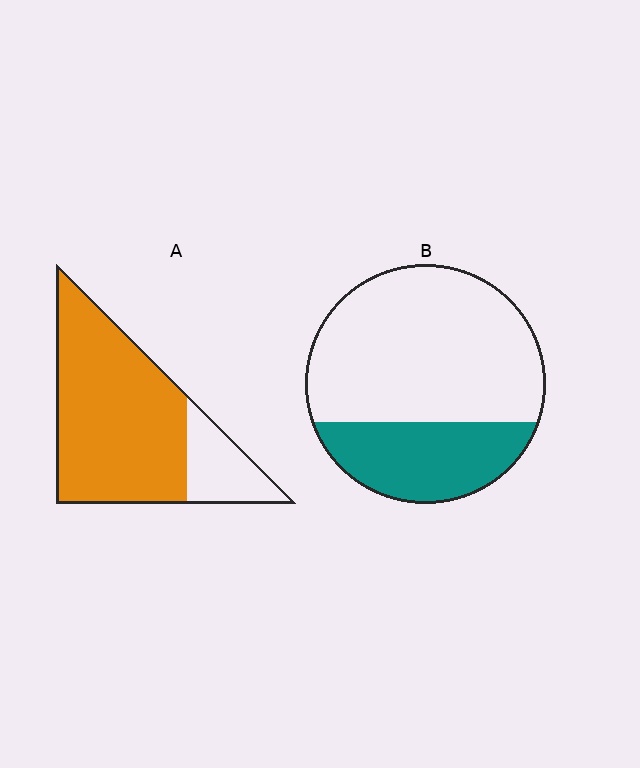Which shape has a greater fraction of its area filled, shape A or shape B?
Shape A.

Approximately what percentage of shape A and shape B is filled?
A is approximately 80% and B is approximately 30%.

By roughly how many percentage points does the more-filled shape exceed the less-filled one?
By roughly 50 percentage points (A over B).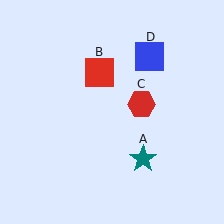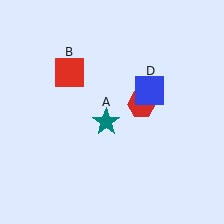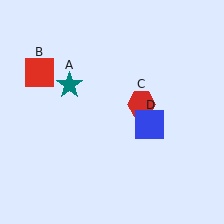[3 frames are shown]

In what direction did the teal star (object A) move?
The teal star (object A) moved up and to the left.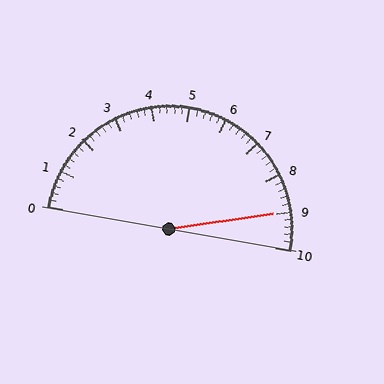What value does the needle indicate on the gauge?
The needle indicates approximately 9.0.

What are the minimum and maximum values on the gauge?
The gauge ranges from 0 to 10.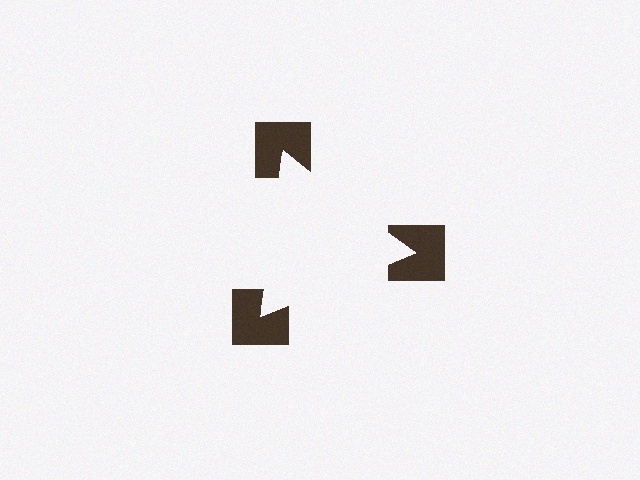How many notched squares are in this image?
There are 3 — one at each vertex of the illusory triangle.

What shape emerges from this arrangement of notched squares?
An illusory triangle — its edges are inferred from the aligned wedge cuts in the notched squares, not physically drawn.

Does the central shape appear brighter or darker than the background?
It typically appears slightly brighter than the background, even though no actual brightness change is drawn.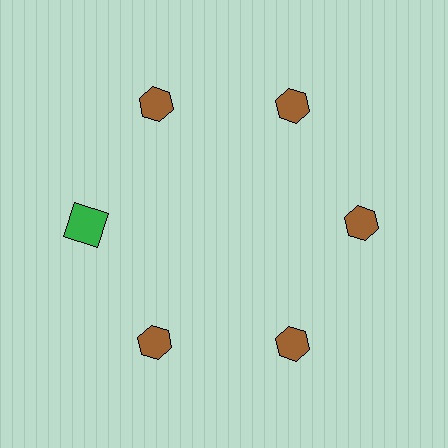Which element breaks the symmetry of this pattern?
The green square at roughly the 9 o'clock position breaks the symmetry. All other shapes are brown hexagons.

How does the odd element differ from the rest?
It differs in both color (green instead of brown) and shape (square instead of hexagon).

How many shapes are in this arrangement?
There are 6 shapes arranged in a ring pattern.